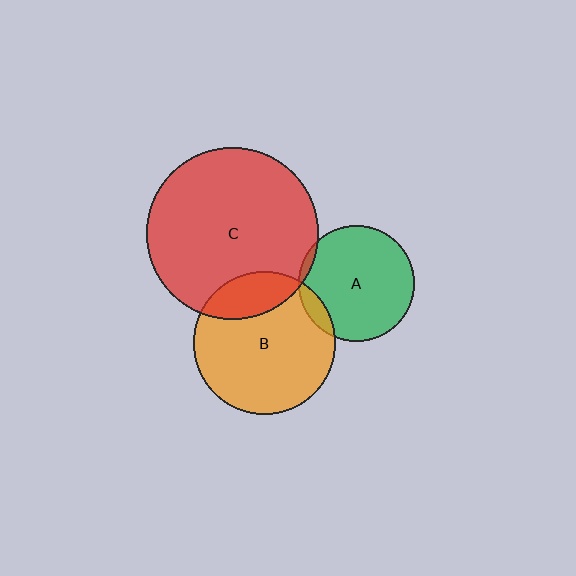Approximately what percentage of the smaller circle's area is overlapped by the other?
Approximately 10%.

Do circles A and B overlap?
Yes.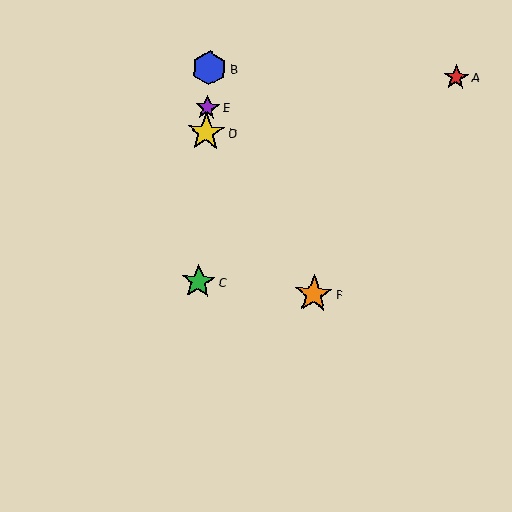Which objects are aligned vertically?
Objects B, C, D, E are aligned vertically.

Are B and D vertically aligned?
Yes, both are at x≈209.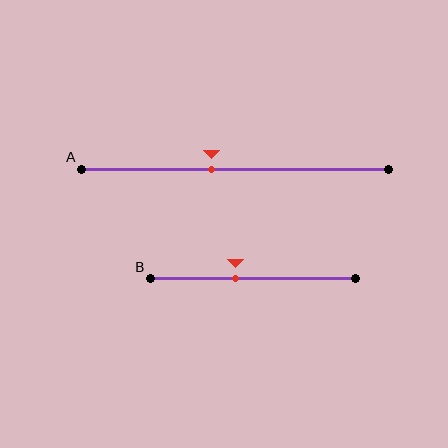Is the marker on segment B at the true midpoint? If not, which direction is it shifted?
No, the marker on segment B is shifted to the left by about 8% of the segment length.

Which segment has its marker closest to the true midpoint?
Segment A has its marker closest to the true midpoint.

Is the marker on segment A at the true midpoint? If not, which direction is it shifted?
No, the marker on segment A is shifted to the left by about 8% of the segment length.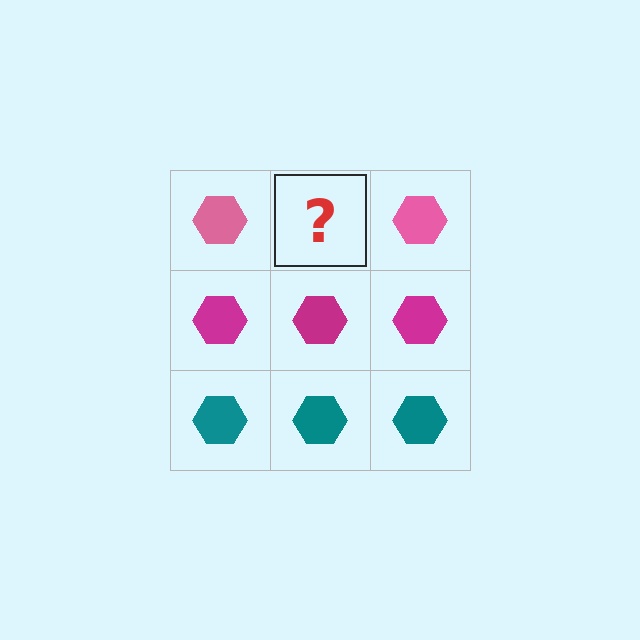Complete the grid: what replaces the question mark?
The question mark should be replaced with a pink hexagon.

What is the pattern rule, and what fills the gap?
The rule is that each row has a consistent color. The gap should be filled with a pink hexagon.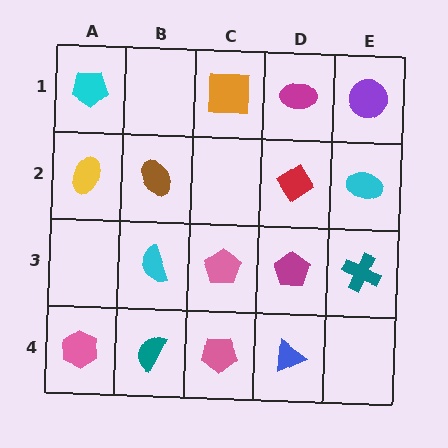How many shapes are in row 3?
4 shapes.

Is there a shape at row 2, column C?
No, that cell is empty.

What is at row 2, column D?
A red diamond.